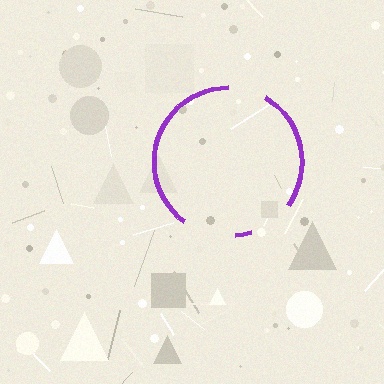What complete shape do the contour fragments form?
The contour fragments form a circle.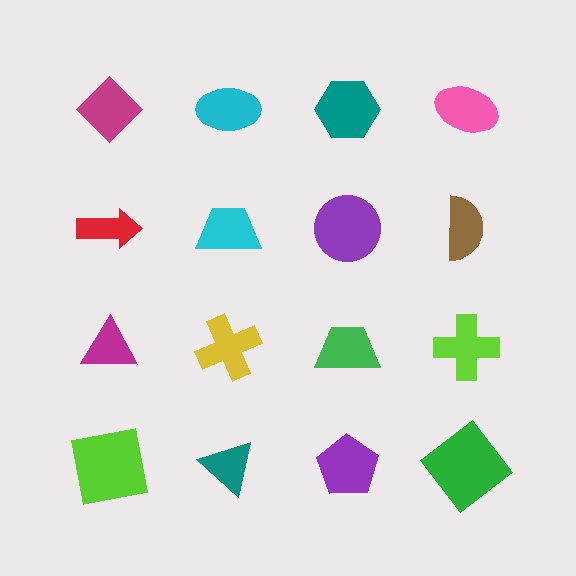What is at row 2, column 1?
A red arrow.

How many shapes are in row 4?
4 shapes.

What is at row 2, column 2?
A cyan trapezoid.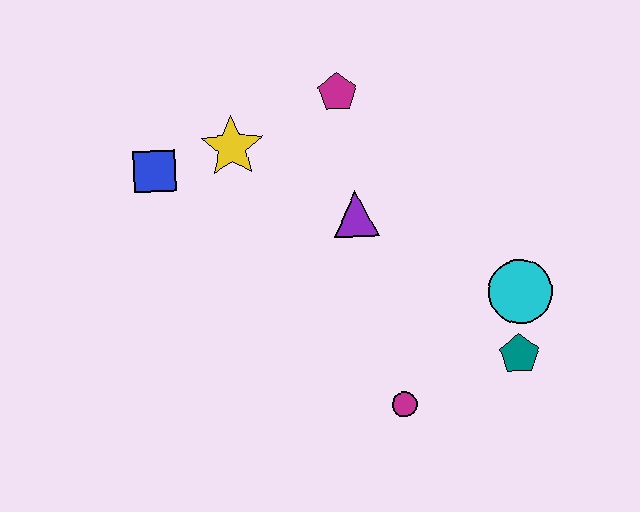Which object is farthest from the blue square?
The teal pentagon is farthest from the blue square.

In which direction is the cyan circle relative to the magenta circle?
The cyan circle is to the right of the magenta circle.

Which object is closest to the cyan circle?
The teal pentagon is closest to the cyan circle.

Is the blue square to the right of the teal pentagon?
No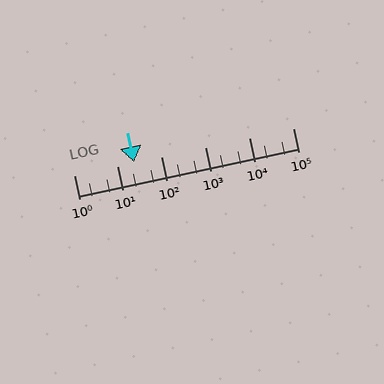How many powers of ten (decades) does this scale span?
The scale spans 5 decades, from 1 to 100000.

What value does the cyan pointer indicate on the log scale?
The pointer indicates approximately 23.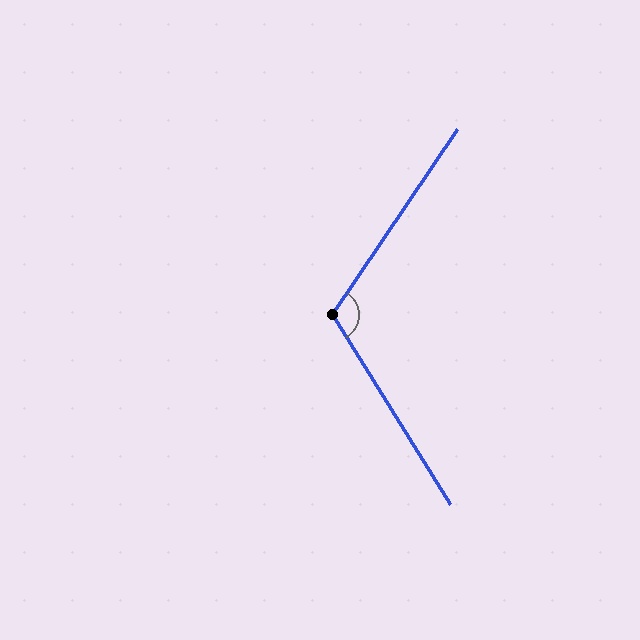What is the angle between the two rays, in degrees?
Approximately 114 degrees.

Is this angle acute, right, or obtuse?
It is obtuse.